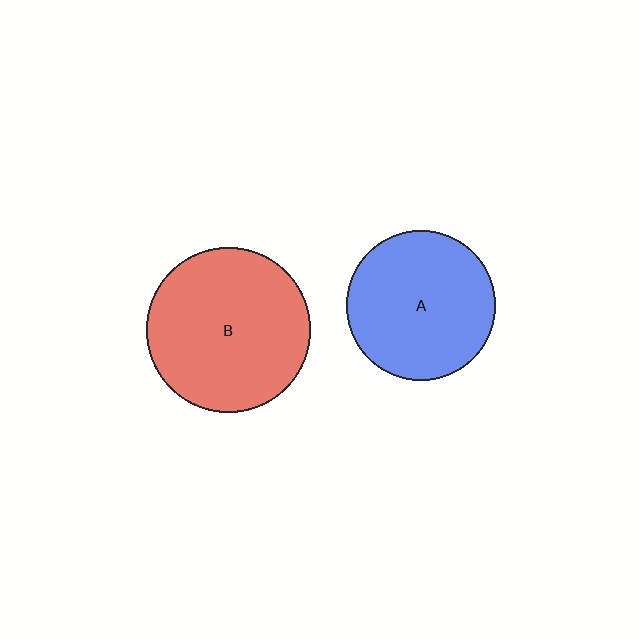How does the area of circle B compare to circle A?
Approximately 1.2 times.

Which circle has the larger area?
Circle B (red).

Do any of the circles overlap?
No, none of the circles overlap.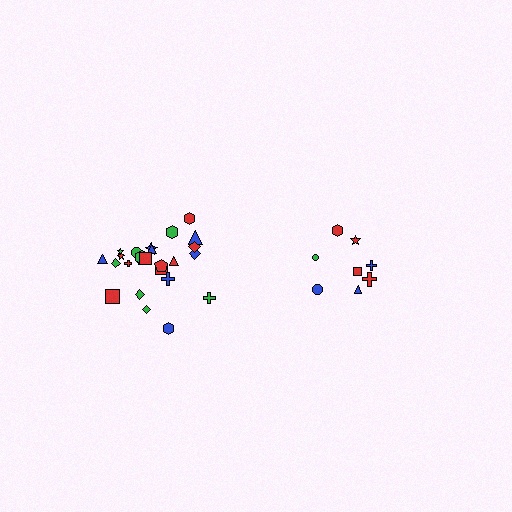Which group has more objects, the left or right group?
The left group.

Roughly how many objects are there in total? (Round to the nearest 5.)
Roughly 35 objects in total.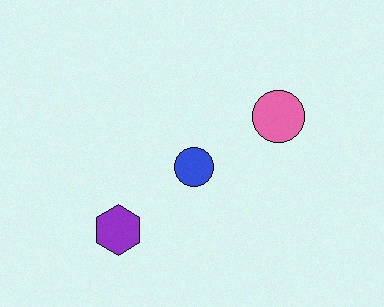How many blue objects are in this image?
There is 1 blue object.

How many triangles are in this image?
There are no triangles.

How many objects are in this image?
There are 3 objects.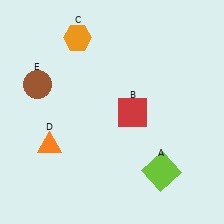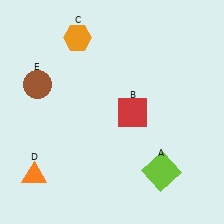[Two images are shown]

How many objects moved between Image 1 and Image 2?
1 object moved between the two images.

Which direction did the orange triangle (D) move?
The orange triangle (D) moved down.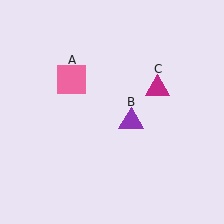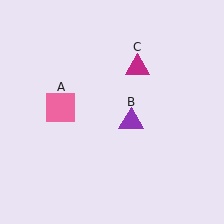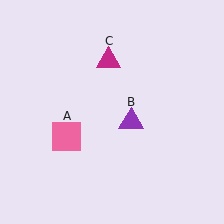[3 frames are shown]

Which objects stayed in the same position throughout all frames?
Purple triangle (object B) remained stationary.